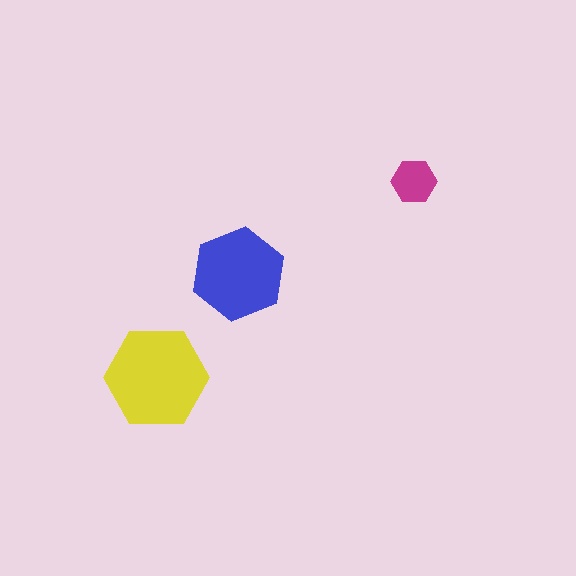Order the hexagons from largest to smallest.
the yellow one, the blue one, the magenta one.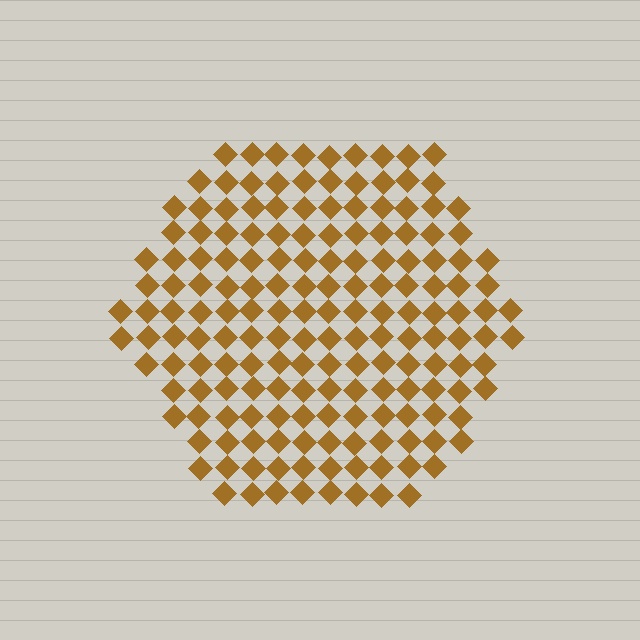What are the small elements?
The small elements are diamonds.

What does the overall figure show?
The overall figure shows a hexagon.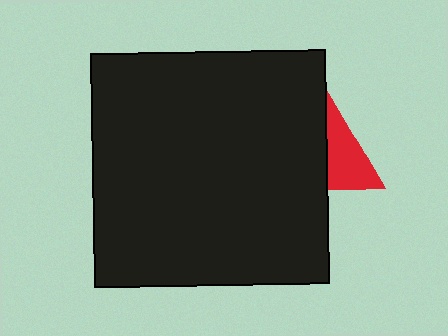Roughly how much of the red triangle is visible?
A small part of it is visible (roughly 38%).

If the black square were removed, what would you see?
You would see the complete red triangle.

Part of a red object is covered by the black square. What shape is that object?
It is a triangle.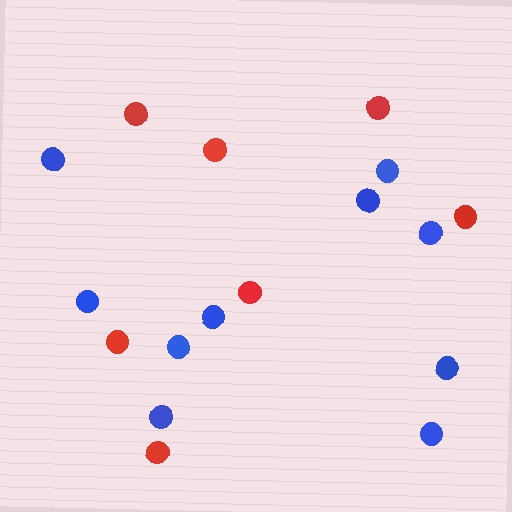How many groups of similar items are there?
There are 2 groups: one group of red circles (7) and one group of blue circles (10).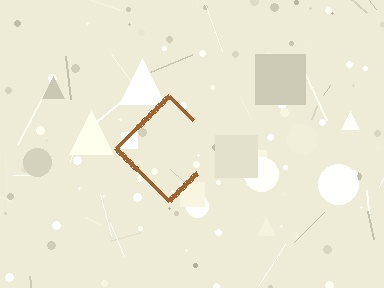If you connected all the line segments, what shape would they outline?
They would outline a diamond.